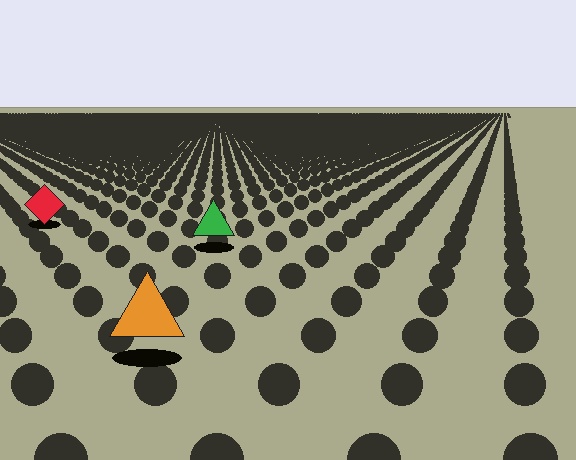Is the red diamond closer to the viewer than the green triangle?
No. The green triangle is closer — you can tell from the texture gradient: the ground texture is coarser near it.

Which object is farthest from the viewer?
The red diamond is farthest from the viewer. It appears smaller and the ground texture around it is denser.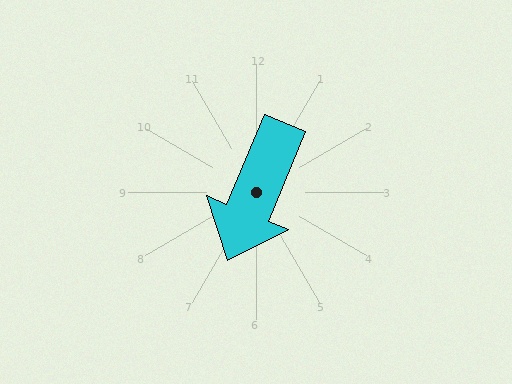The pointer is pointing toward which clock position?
Roughly 7 o'clock.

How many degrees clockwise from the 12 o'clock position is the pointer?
Approximately 203 degrees.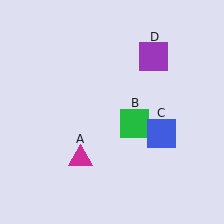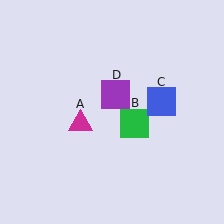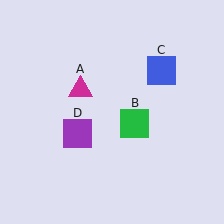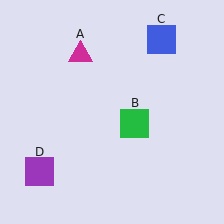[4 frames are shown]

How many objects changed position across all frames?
3 objects changed position: magenta triangle (object A), blue square (object C), purple square (object D).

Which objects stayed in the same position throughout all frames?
Green square (object B) remained stationary.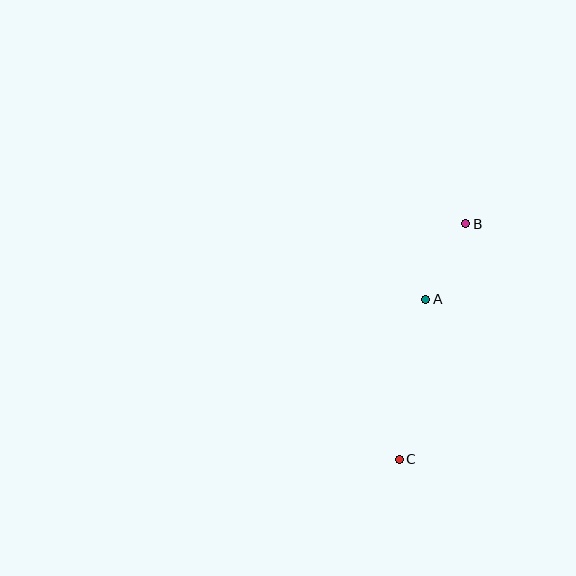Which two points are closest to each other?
Points A and B are closest to each other.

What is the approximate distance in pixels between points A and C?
The distance between A and C is approximately 162 pixels.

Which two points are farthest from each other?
Points B and C are farthest from each other.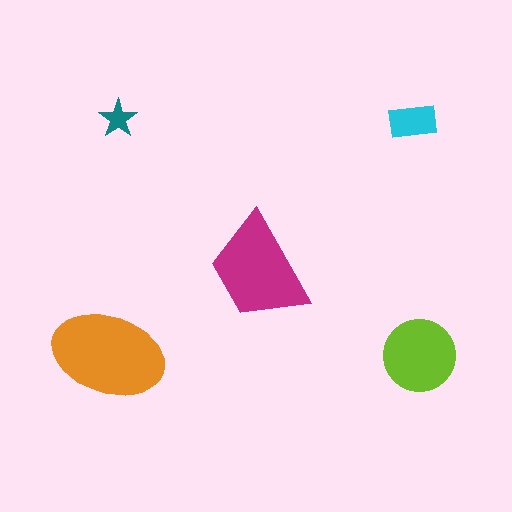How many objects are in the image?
There are 5 objects in the image.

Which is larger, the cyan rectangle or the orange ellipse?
The orange ellipse.